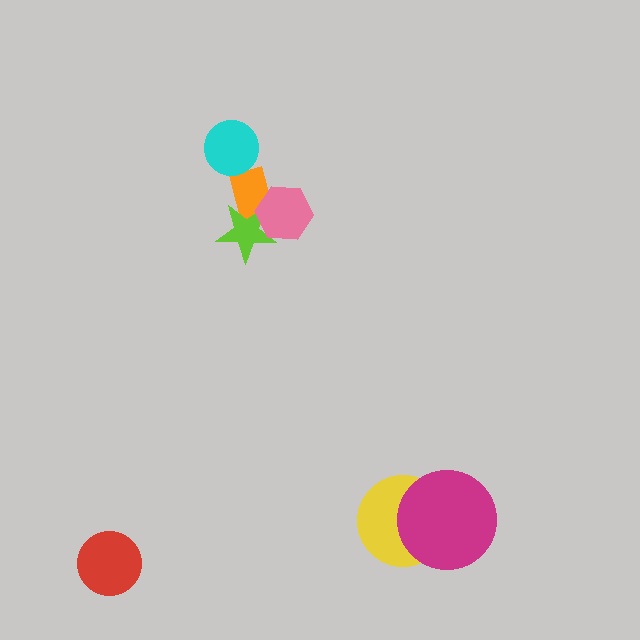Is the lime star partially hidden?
Yes, it is partially covered by another shape.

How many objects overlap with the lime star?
2 objects overlap with the lime star.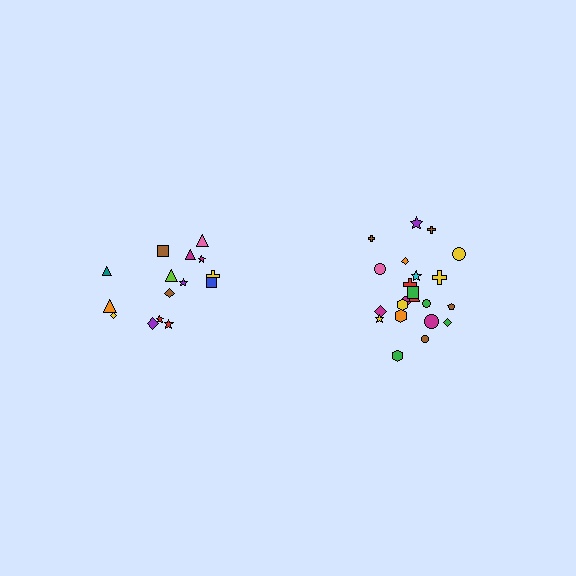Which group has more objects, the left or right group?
The right group.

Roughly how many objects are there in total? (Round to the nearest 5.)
Roughly 35 objects in total.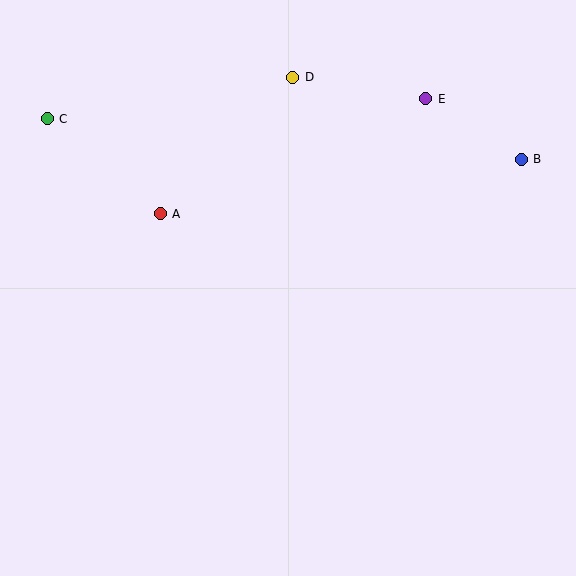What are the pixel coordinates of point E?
Point E is at (426, 99).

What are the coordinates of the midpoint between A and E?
The midpoint between A and E is at (293, 156).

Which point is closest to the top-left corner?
Point C is closest to the top-left corner.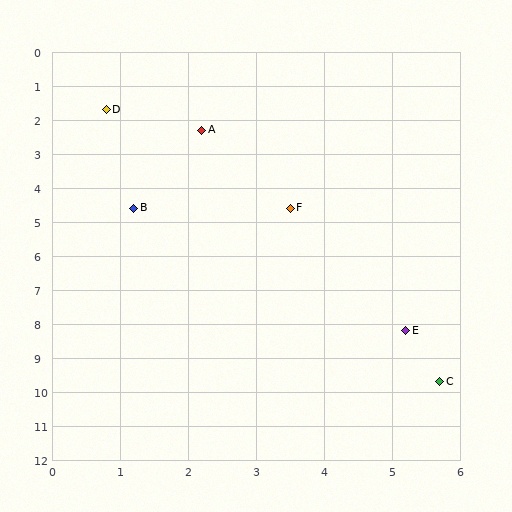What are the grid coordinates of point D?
Point D is at approximately (0.8, 1.7).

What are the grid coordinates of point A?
Point A is at approximately (2.2, 2.3).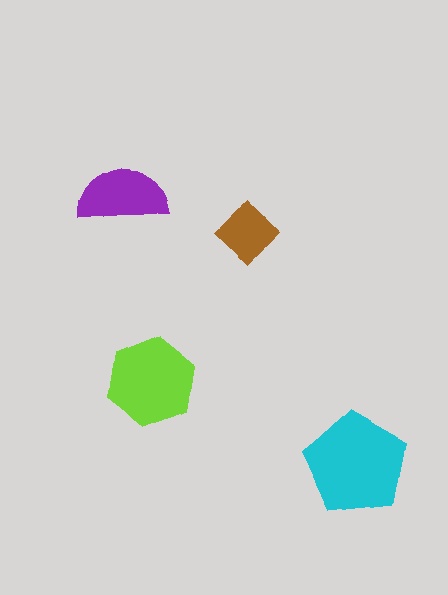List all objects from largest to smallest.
The cyan pentagon, the lime hexagon, the purple semicircle, the brown diamond.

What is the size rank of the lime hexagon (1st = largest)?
2nd.